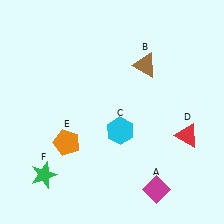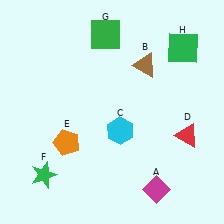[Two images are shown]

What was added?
A green square (G), a green square (H) were added in Image 2.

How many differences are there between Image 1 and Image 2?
There are 2 differences between the two images.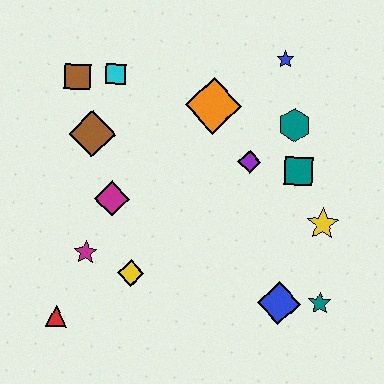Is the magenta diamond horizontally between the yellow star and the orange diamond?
No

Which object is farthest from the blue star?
The red triangle is farthest from the blue star.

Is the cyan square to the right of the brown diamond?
Yes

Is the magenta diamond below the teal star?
No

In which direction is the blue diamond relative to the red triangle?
The blue diamond is to the right of the red triangle.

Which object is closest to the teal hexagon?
The teal square is closest to the teal hexagon.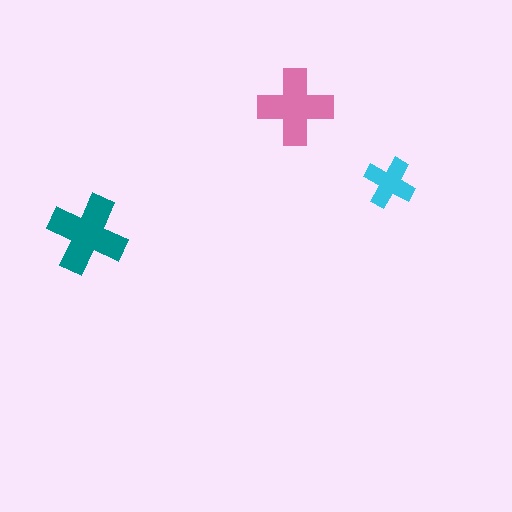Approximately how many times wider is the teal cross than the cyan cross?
About 1.5 times wider.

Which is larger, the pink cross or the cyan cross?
The pink one.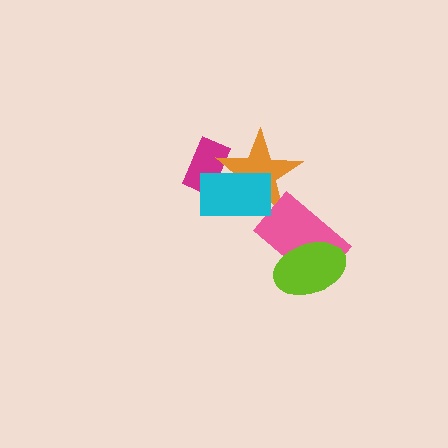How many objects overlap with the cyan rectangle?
2 objects overlap with the cyan rectangle.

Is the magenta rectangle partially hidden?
Yes, it is partially covered by another shape.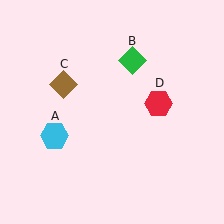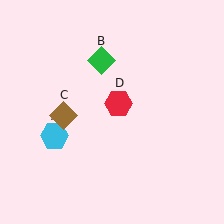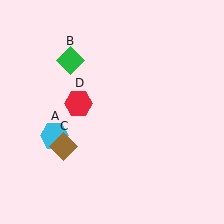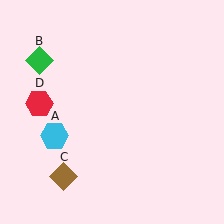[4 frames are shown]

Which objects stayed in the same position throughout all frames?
Cyan hexagon (object A) remained stationary.